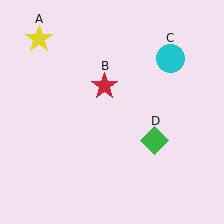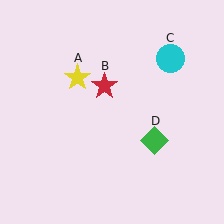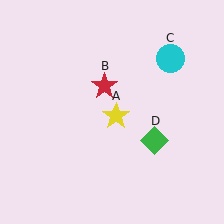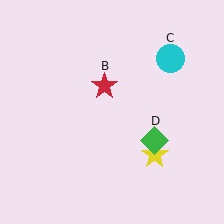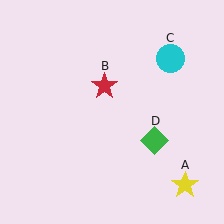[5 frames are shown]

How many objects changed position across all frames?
1 object changed position: yellow star (object A).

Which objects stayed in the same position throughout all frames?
Red star (object B) and cyan circle (object C) and green diamond (object D) remained stationary.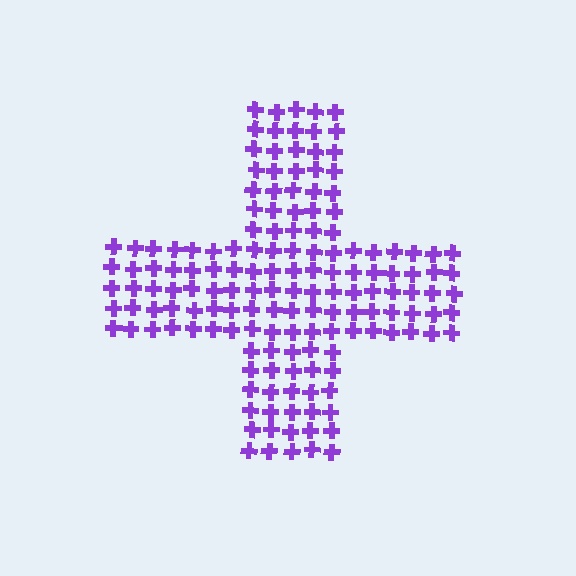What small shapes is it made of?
It is made of small crosses.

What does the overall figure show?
The overall figure shows a cross.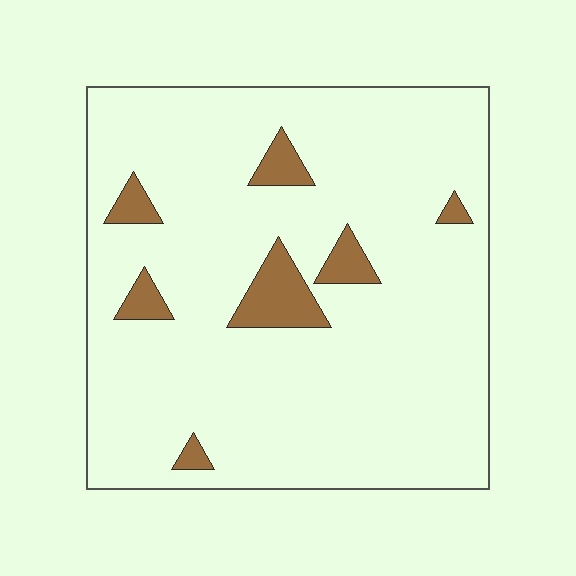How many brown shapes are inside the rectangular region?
7.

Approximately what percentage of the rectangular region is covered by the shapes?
Approximately 10%.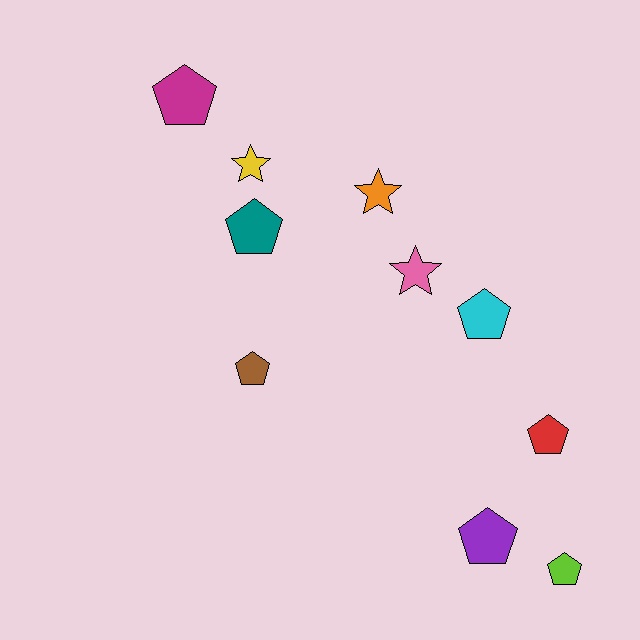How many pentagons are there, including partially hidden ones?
There are 7 pentagons.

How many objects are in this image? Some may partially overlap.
There are 10 objects.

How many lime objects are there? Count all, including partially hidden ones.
There is 1 lime object.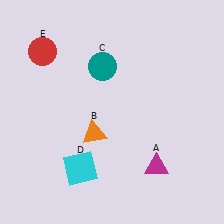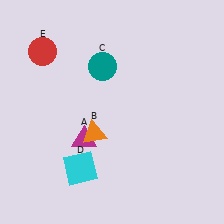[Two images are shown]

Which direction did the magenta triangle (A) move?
The magenta triangle (A) moved left.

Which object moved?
The magenta triangle (A) moved left.